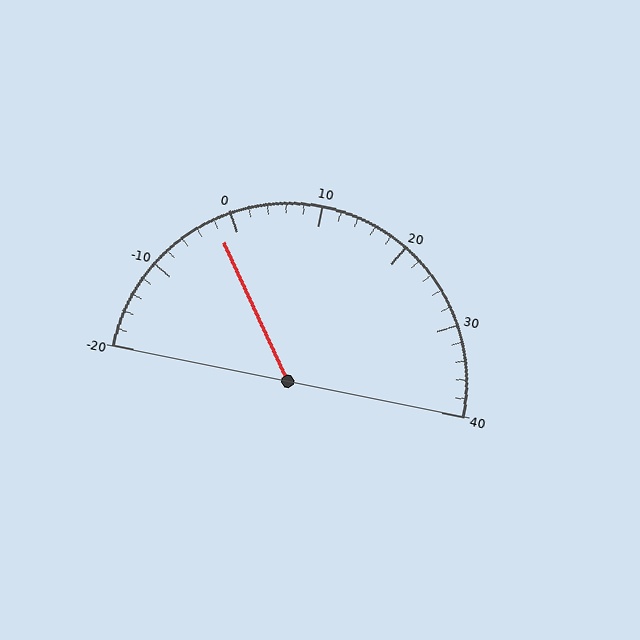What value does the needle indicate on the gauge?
The needle indicates approximately -2.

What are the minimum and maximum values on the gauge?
The gauge ranges from -20 to 40.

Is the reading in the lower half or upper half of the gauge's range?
The reading is in the lower half of the range (-20 to 40).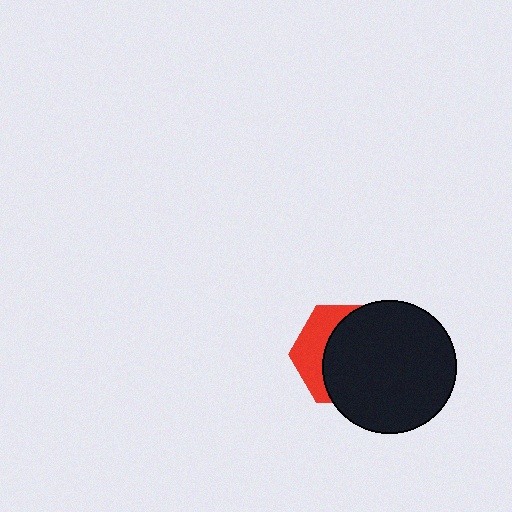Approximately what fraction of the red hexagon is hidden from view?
Roughly 67% of the red hexagon is hidden behind the black circle.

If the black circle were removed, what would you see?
You would see the complete red hexagon.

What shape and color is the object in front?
The object in front is a black circle.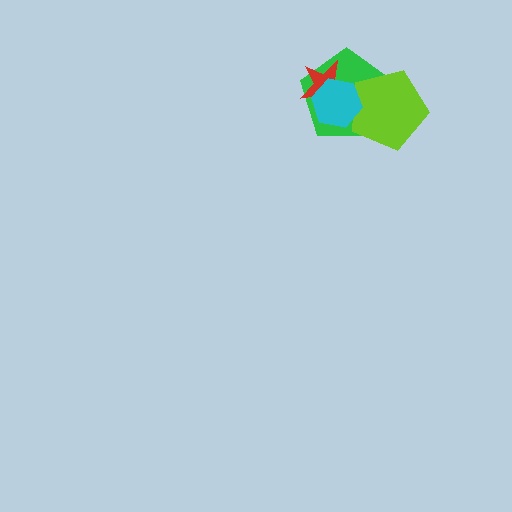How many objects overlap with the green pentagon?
3 objects overlap with the green pentagon.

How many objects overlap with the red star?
2 objects overlap with the red star.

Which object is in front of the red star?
The cyan hexagon is in front of the red star.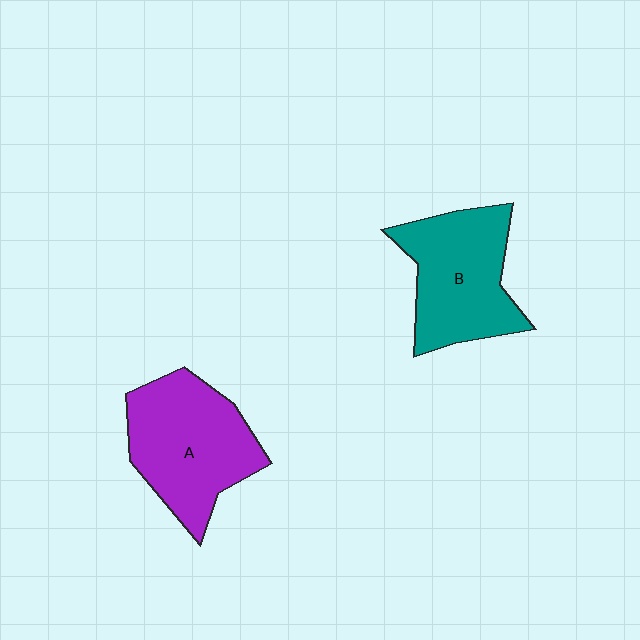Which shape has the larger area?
Shape A (purple).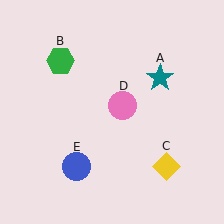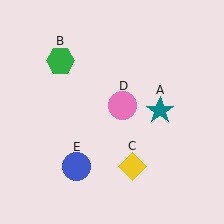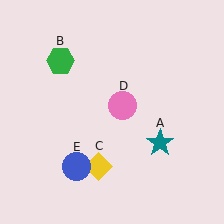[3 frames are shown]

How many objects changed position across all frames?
2 objects changed position: teal star (object A), yellow diamond (object C).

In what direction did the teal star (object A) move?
The teal star (object A) moved down.